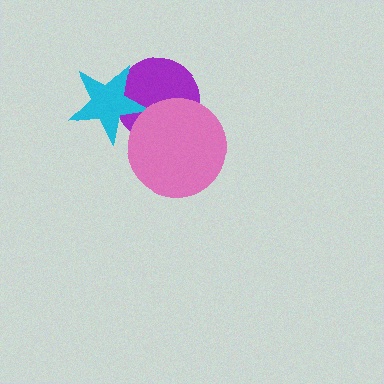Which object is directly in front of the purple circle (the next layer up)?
The cyan star is directly in front of the purple circle.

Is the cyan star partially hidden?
Yes, it is partially covered by another shape.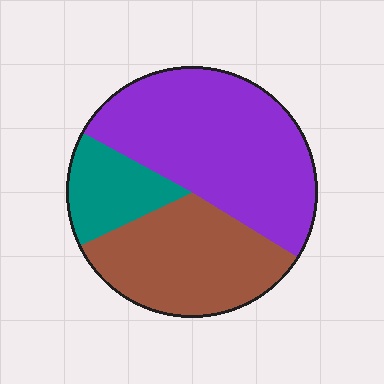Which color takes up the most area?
Purple, at roughly 50%.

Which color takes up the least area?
Teal, at roughly 15%.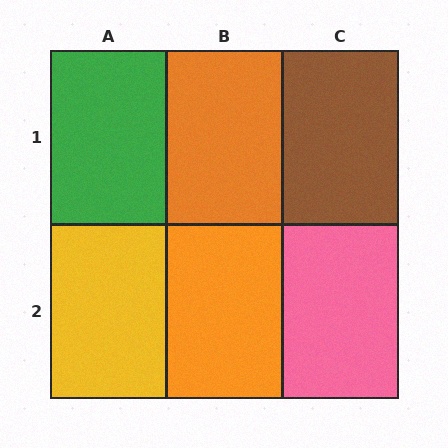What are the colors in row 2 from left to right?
Yellow, orange, pink.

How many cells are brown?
1 cell is brown.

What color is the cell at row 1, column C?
Brown.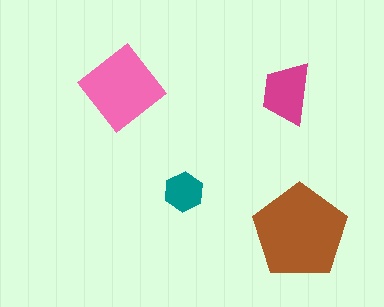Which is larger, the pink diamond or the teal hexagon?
The pink diamond.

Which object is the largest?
The brown pentagon.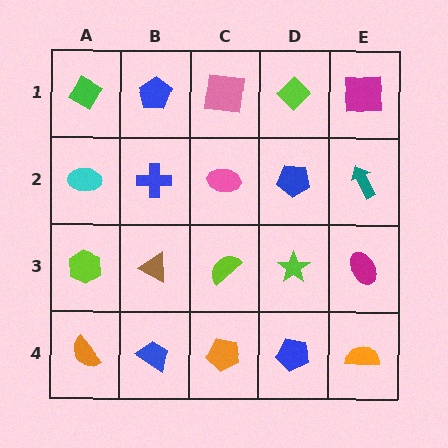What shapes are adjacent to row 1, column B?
A blue cross (row 2, column B), a green diamond (row 1, column A), a pink square (row 1, column C).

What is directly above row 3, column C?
A pink ellipse.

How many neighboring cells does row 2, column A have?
3.